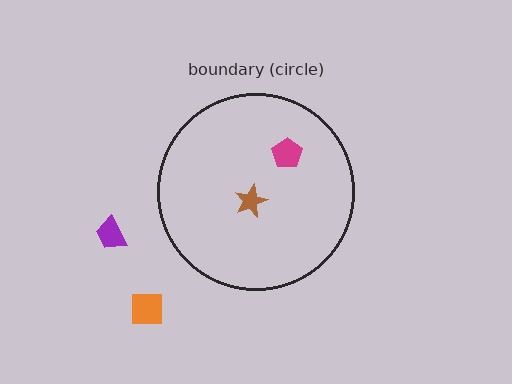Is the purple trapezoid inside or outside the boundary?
Outside.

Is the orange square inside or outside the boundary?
Outside.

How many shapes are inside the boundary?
2 inside, 2 outside.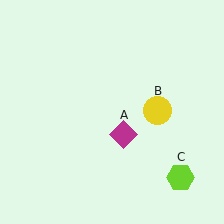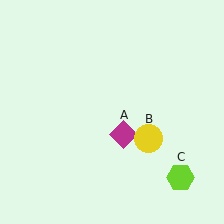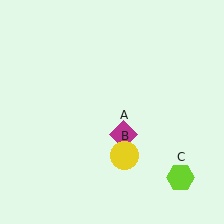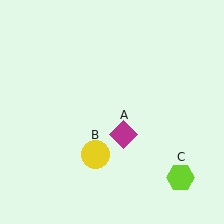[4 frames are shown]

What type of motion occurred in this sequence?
The yellow circle (object B) rotated clockwise around the center of the scene.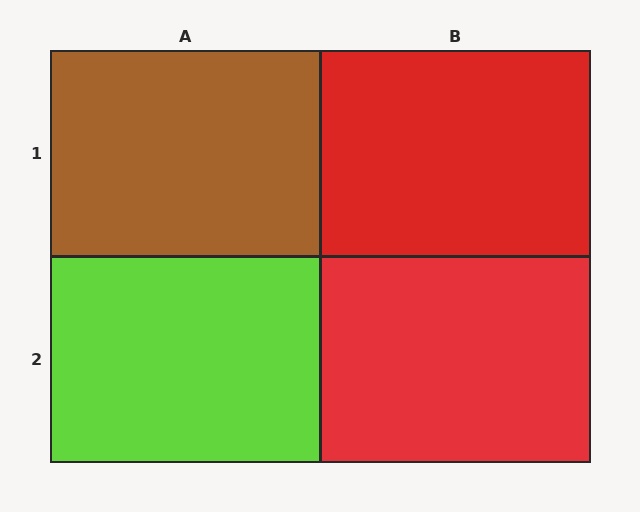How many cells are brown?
1 cell is brown.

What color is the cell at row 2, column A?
Lime.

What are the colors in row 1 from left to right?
Brown, red.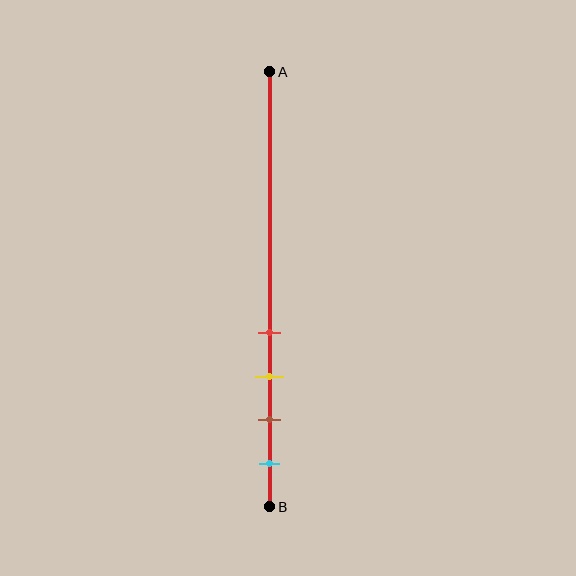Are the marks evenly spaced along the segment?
Yes, the marks are approximately evenly spaced.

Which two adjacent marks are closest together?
The red and yellow marks are the closest adjacent pair.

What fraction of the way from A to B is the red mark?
The red mark is approximately 60% (0.6) of the way from A to B.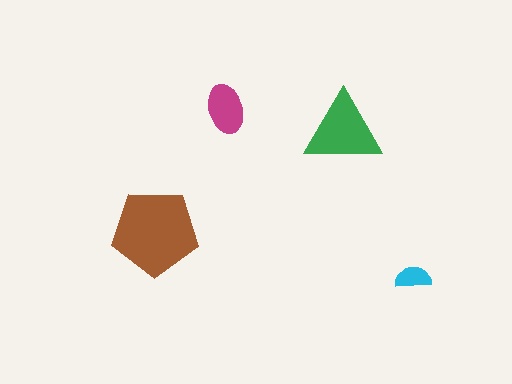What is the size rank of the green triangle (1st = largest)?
2nd.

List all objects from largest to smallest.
The brown pentagon, the green triangle, the magenta ellipse, the cyan semicircle.